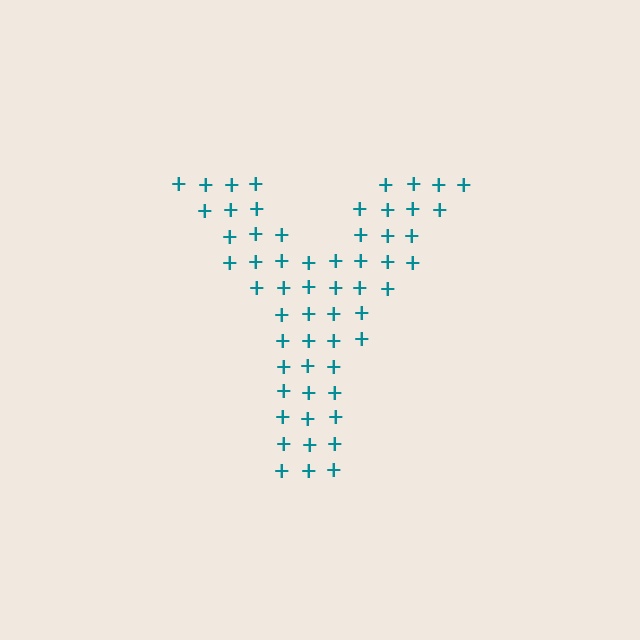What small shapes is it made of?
It is made of small plus signs.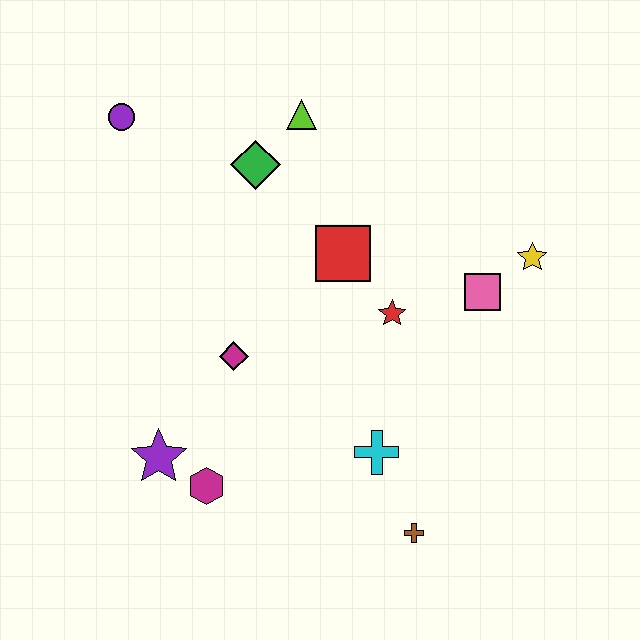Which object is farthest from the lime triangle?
The brown cross is farthest from the lime triangle.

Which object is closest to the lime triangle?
The green diamond is closest to the lime triangle.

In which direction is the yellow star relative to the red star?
The yellow star is to the right of the red star.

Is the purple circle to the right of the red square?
No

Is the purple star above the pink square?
No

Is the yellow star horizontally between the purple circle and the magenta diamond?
No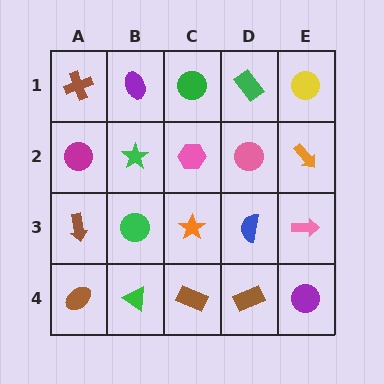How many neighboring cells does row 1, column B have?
3.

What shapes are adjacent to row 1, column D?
A pink circle (row 2, column D), a green circle (row 1, column C), a yellow circle (row 1, column E).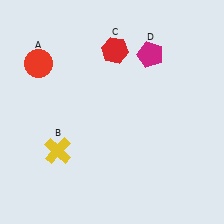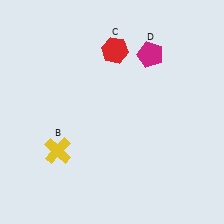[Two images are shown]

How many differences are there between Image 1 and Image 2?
There is 1 difference between the two images.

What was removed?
The red circle (A) was removed in Image 2.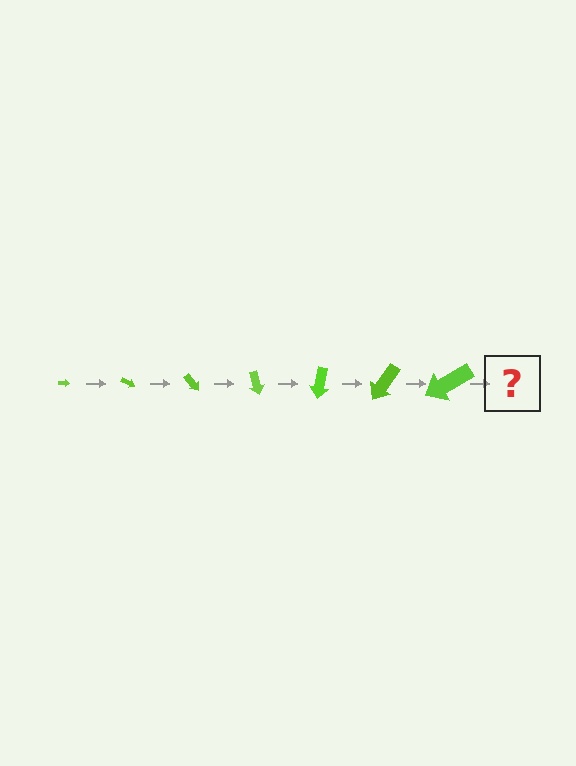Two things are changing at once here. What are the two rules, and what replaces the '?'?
The two rules are that the arrow grows larger each step and it rotates 25 degrees each step. The '?' should be an arrow, larger than the previous one and rotated 175 degrees from the start.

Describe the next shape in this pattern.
It should be an arrow, larger than the previous one and rotated 175 degrees from the start.